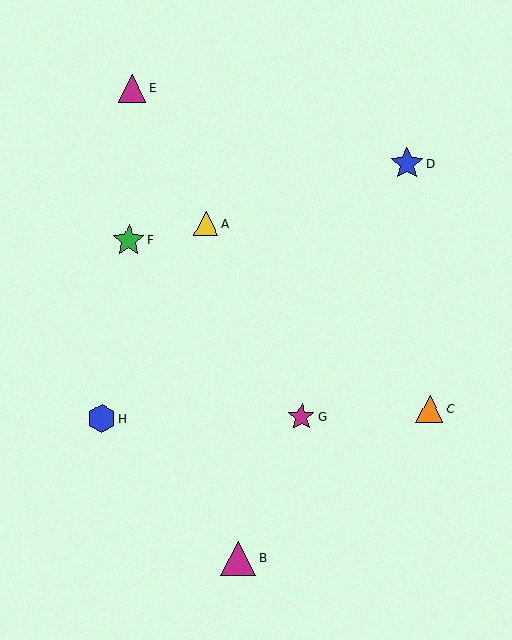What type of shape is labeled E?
Shape E is a magenta triangle.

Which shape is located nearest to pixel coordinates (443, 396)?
The orange triangle (labeled C) at (430, 409) is nearest to that location.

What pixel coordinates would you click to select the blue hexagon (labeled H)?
Click at (102, 419) to select the blue hexagon H.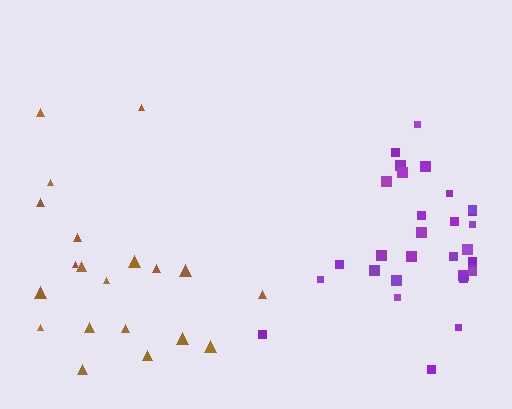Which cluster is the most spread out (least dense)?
Brown.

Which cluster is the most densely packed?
Purple.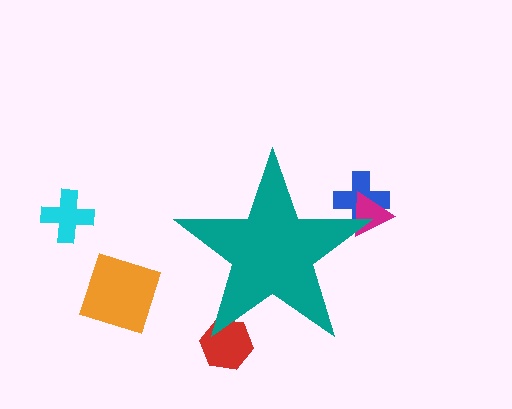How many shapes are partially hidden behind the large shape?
3 shapes are partially hidden.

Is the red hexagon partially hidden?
Yes, the red hexagon is partially hidden behind the teal star.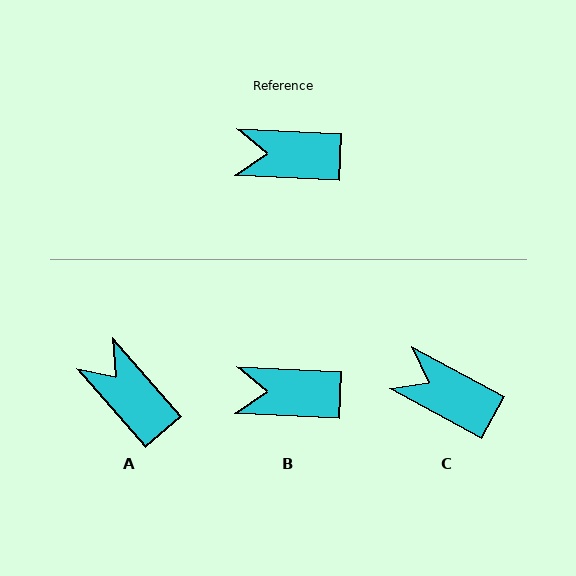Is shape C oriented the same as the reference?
No, it is off by about 26 degrees.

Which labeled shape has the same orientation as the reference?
B.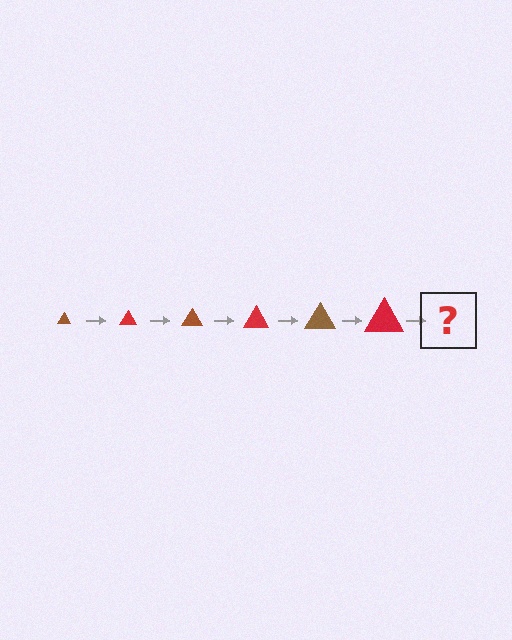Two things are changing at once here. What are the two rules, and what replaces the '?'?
The two rules are that the triangle grows larger each step and the color cycles through brown and red. The '?' should be a brown triangle, larger than the previous one.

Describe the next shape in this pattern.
It should be a brown triangle, larger than the previous one.